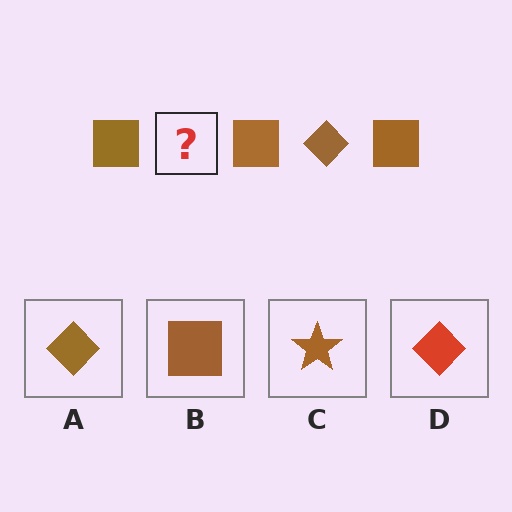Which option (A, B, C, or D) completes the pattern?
A.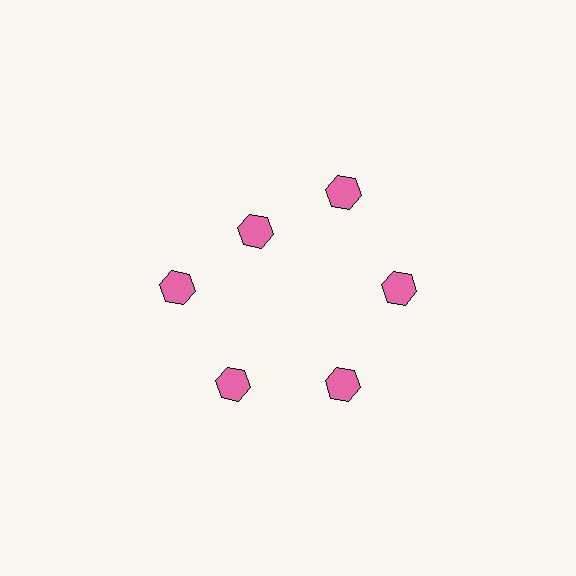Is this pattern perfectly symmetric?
No. The 6 pink hexagons are arranged in a ring, but one element near the 11 o'clock position is pulled inward toward the center, breaking the 6-fold rotational symmetry.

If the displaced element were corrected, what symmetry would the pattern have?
It would have 6-fold rotational symmetry — the pattern would map onto itself every 60 degrees.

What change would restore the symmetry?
The symmetry would be restored by moving it outward, back onto the ring so that all 6 hexagons sit at equal angles and equal distance from the center.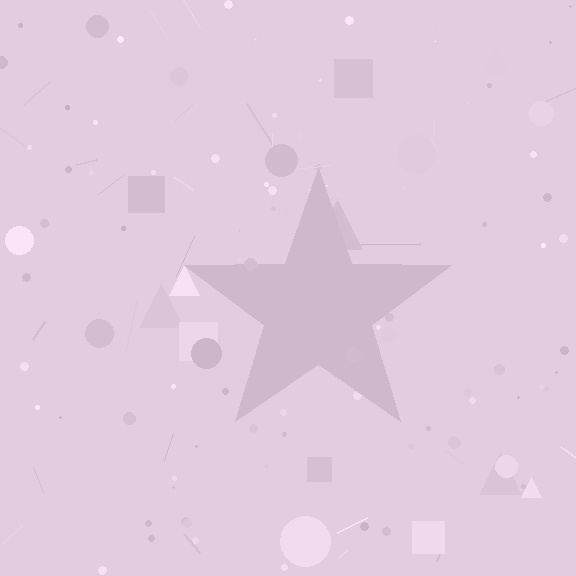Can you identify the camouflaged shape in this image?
The camouflaged shape is a star.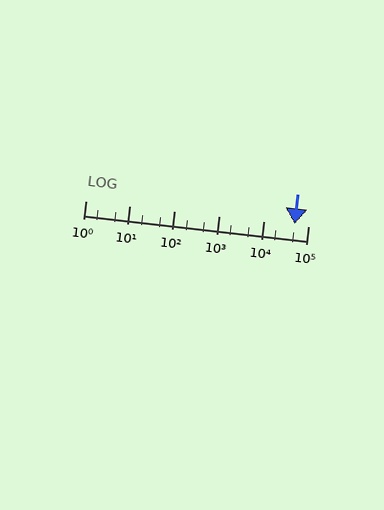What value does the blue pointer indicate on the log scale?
The pointer indicates approximately 51000.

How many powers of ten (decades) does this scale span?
The scale spans 5 decades, from 1 to 100000.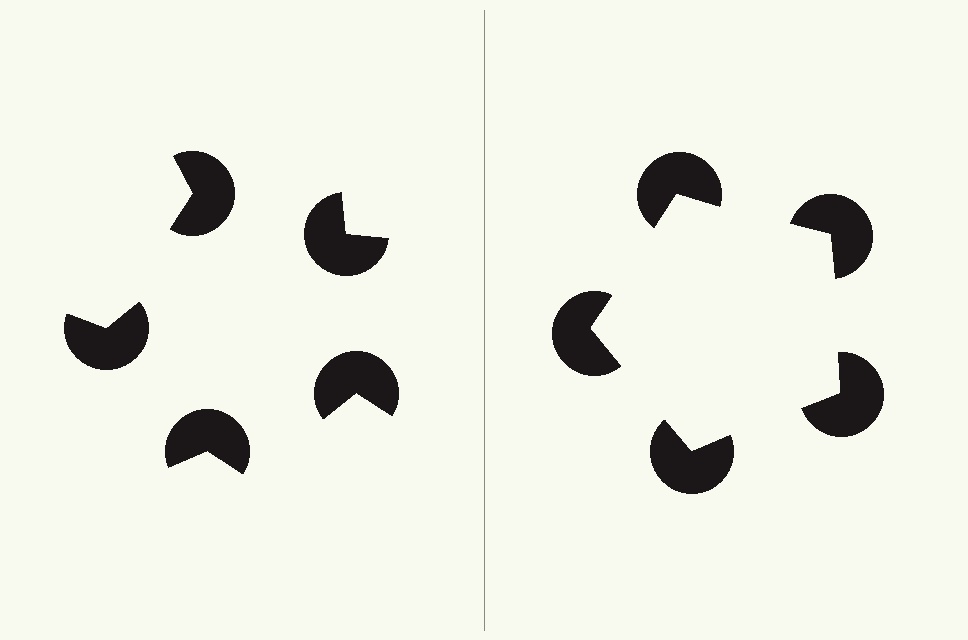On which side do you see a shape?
An illusory pentagon appears on the right side. On the left side the wedge cuts are rotated, so no coherent shape forms.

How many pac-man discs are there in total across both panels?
10 — 5 on each side.